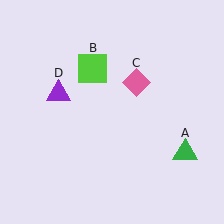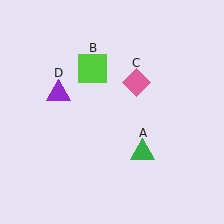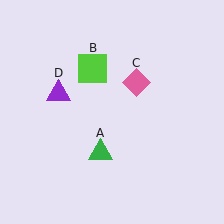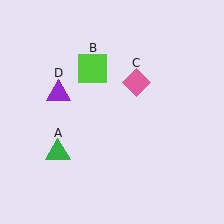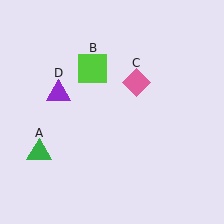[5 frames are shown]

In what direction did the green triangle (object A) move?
The green triangle (object A) moved left.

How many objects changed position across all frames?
1 object changed position: green triangle (object A).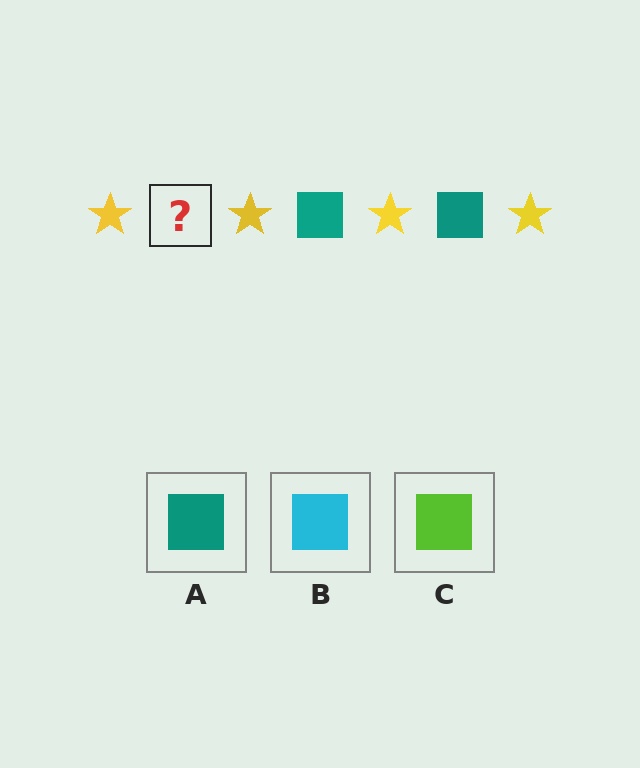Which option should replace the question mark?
Option A.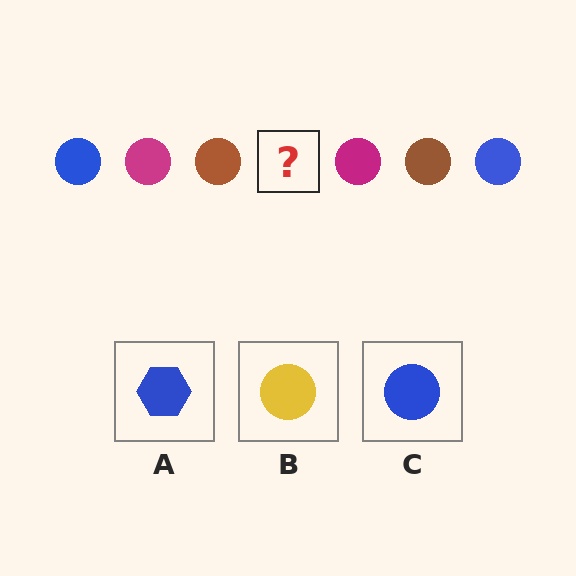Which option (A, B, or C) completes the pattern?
C.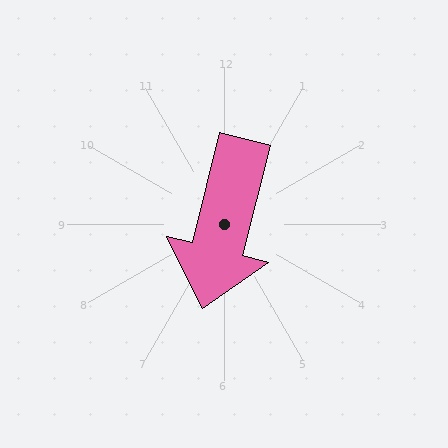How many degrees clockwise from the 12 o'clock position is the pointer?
Approximately 194 degrees.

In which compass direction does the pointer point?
South.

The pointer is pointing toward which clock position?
Roughly 6 o'clock.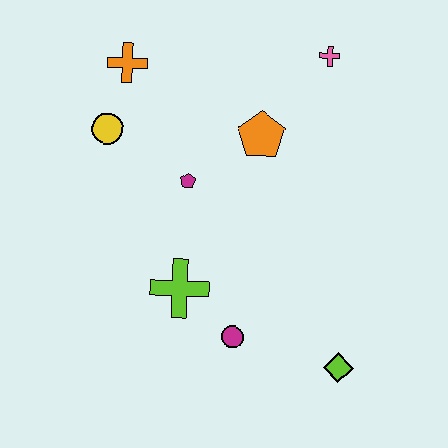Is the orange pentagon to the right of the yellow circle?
Yes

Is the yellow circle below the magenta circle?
No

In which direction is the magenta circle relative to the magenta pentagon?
The magenta circle is below the magenta pentagon.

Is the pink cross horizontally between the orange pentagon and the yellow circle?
No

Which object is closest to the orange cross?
The yellow circle is closest to the orange cross.